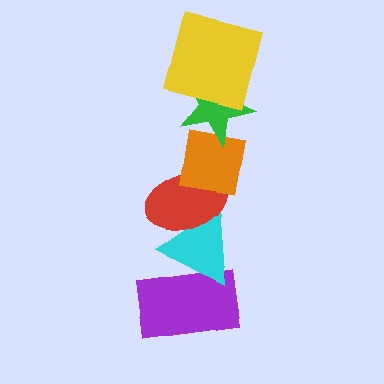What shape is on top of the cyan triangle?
The red ellipse is on top of the cyan triangle.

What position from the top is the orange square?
The orange square is 3rd from the top.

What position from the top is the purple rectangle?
The purple rectangle is 6th from the top.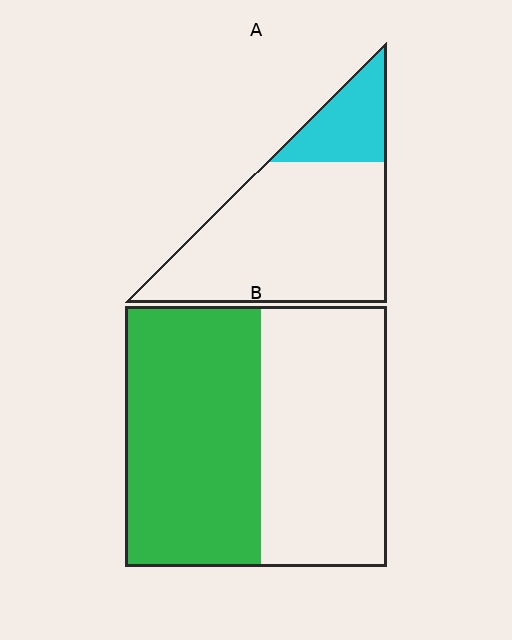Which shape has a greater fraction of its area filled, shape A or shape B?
Shape B.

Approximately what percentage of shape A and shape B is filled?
A is approximately 20% and B is approximately 50%.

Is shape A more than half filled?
No.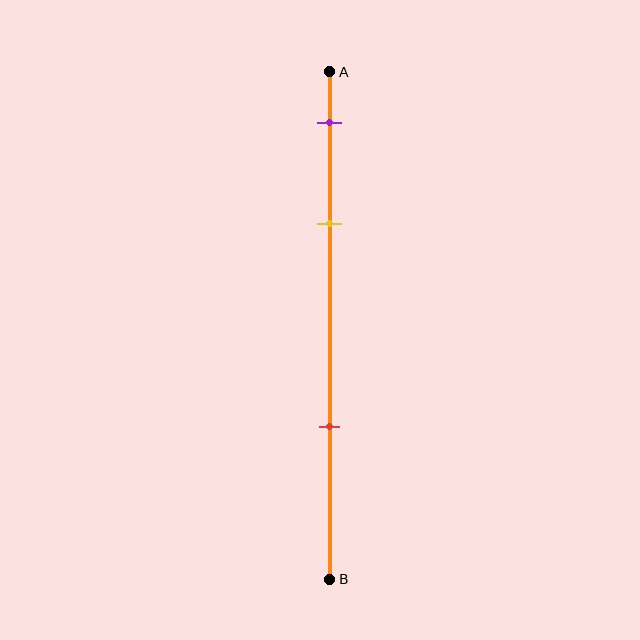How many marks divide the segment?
There are 3 marks dividing the segment.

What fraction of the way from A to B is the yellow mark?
The yellow mark is approximately 30% (0.3) of the way from A to B.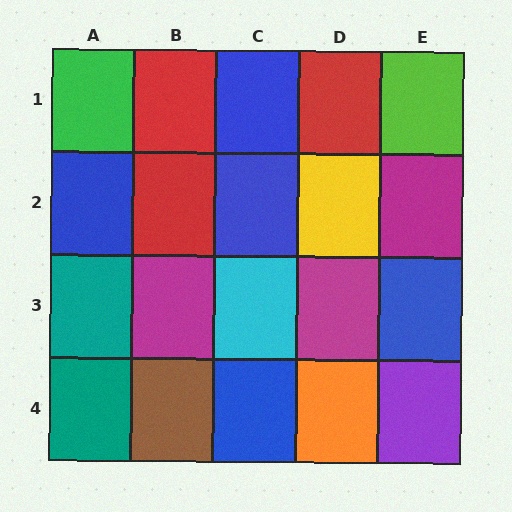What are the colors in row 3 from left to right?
Teal, magenta, cyan, magenta, blue.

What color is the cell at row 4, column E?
Purple.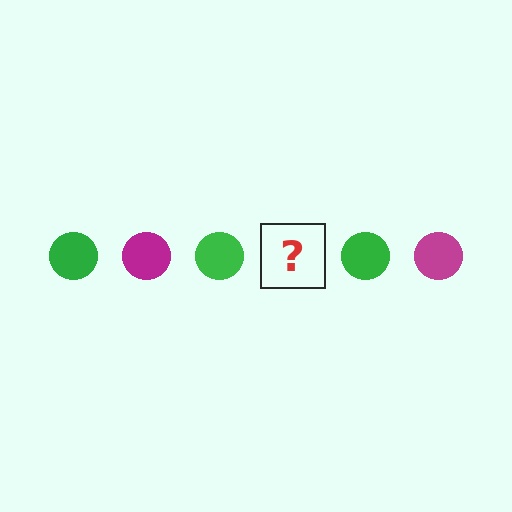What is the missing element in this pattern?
The missing element is a magenta circle.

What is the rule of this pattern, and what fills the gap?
The rule is that the pattern cycles through green, magenta circles. The gap should be filled with a magenta circle.